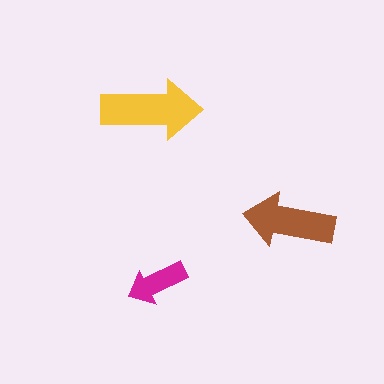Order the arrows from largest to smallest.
the yellow one, the brown one, the magenta one.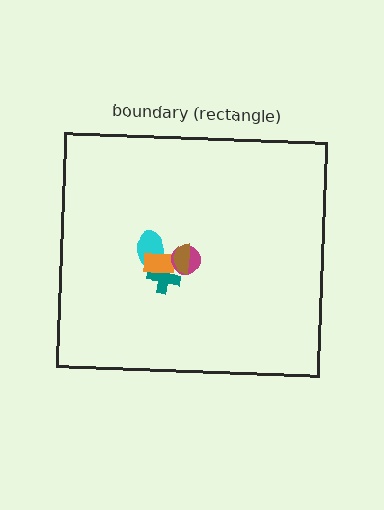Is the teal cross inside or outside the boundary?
Inside.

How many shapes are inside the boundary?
5 inside, 0 outside.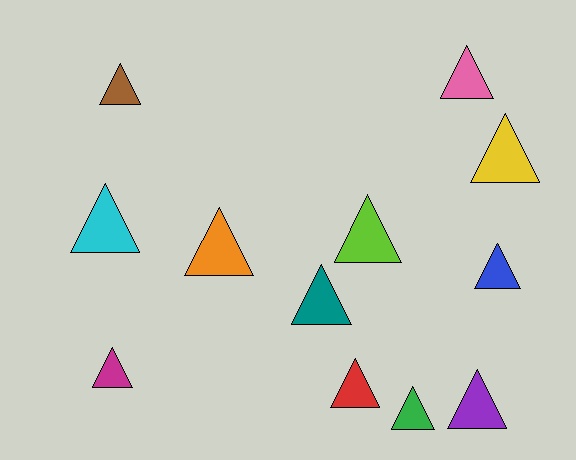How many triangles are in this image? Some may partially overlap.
There are 12 triangles.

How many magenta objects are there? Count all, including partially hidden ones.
There is 1 magenta object.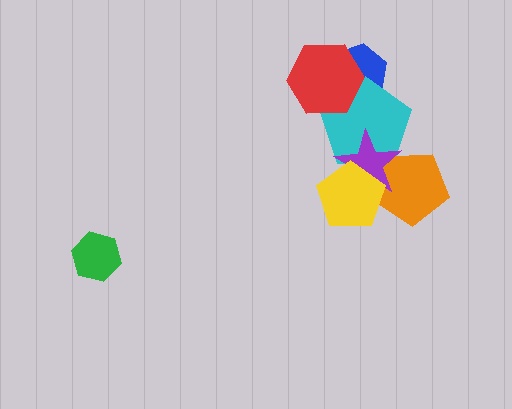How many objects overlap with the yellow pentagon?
3 objects overlap with the yellow pentagon.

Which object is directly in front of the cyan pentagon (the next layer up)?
The red hexagon is directly in front of the cyan pentagon.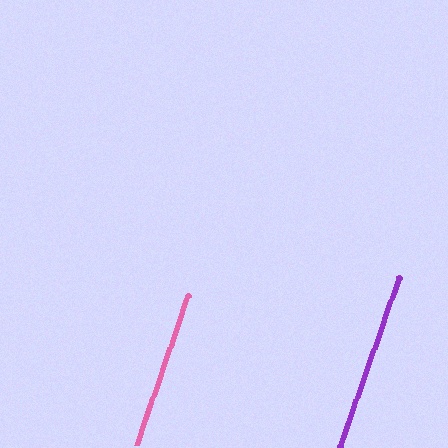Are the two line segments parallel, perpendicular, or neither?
Parallel — their directions differ by only 0.6°.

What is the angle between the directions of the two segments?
Approximately 1 degree.